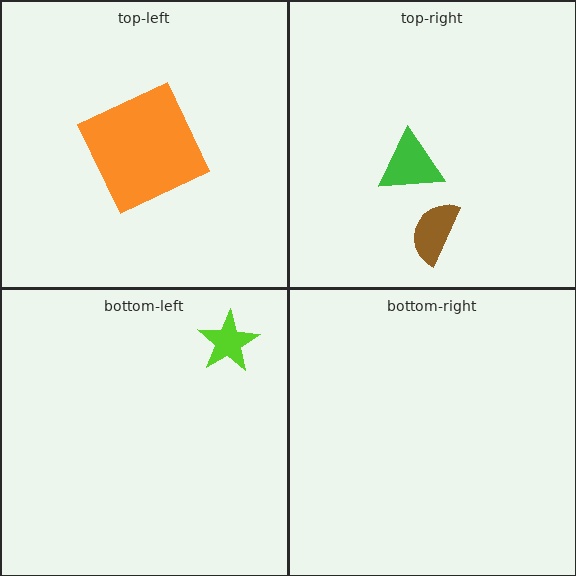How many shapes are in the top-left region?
1.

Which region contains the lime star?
The bottom-left region.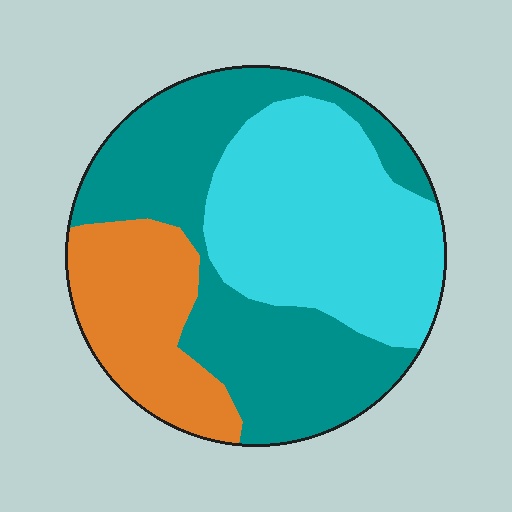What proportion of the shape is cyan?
Cyan covers around 35% of the shape.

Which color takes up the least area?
Orange, at roughly 20%.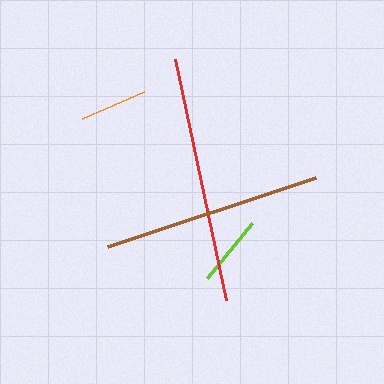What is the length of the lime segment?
The lime segment is approximately 71 pixels long.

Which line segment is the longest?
The red line is the longest at approximately 247 pixels.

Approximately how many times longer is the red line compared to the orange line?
The red line is approximately 3.6 times the length of the orange line.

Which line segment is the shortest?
The orange line is the shortest at approximately 68 pixels.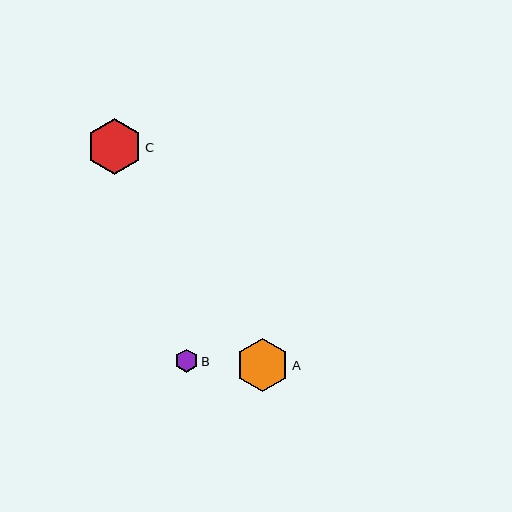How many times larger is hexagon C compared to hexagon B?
Hexagon C is approximately 2.4 times the size of hexagon B.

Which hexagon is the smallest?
Hexagon B is the smallest with a size of approximately 23 pixels.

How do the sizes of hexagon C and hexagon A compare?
Hexagon C and hexagon A are approximately the same size.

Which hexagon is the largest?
Hexagon C is the largest with a size of approximately 55 pixels.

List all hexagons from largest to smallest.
From largest to smallest: C, A, B.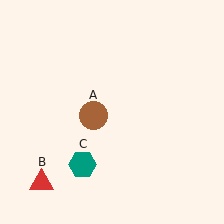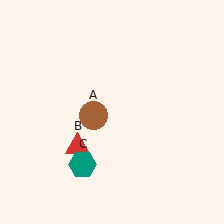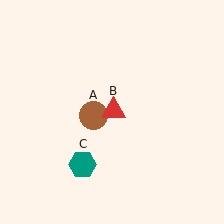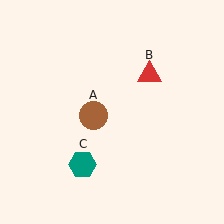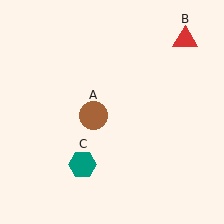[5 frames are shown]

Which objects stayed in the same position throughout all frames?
Brown circle (object A) and teal hexagon (object C) remained stationary.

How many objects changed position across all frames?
1 object changed position: red triangle (object B).